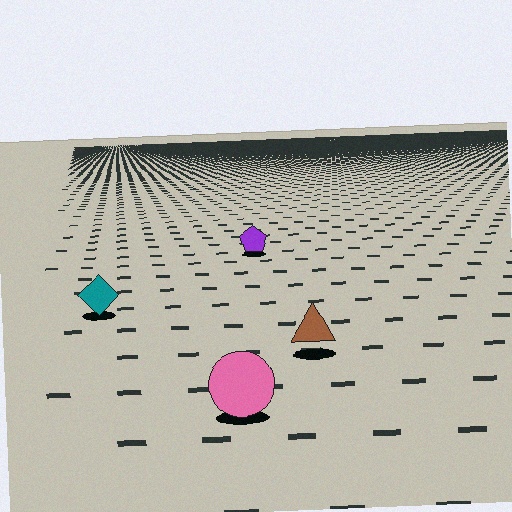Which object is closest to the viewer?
The pink circle is closest. The texture marks near it are larger and more spread out.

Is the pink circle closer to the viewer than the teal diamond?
Yes. The pink circle is closer — you can tell from the texture gradient: the ground texture is coarser near it.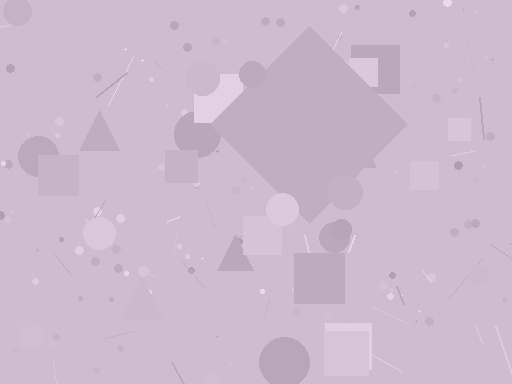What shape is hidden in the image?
A diamond is hidden in the image.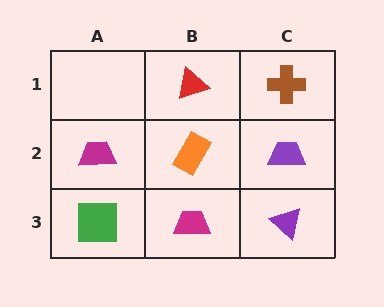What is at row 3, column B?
A magenta trapezoid.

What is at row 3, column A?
A green square.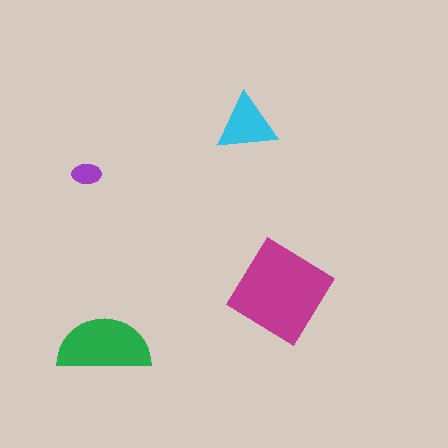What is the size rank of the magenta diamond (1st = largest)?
1st.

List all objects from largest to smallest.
The magenta diamond, the green semicircle, the cyan triangle, the purple ellipse.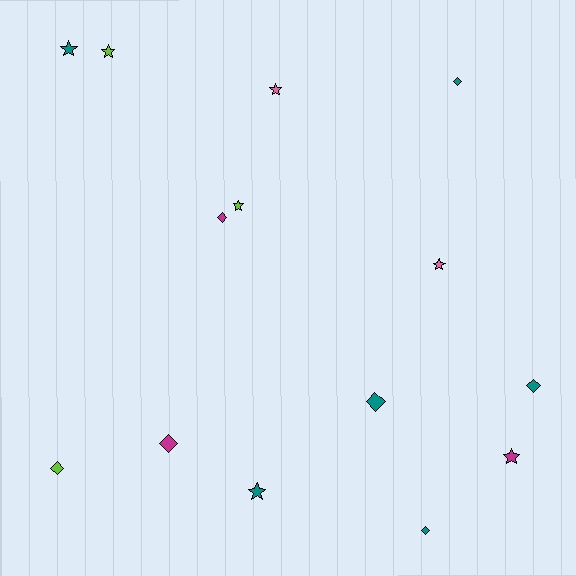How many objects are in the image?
There are 14 objects.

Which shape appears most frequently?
Diamond, with 7 objects.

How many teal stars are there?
There are 2 teal stars.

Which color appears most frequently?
Teal, with 6 objects.